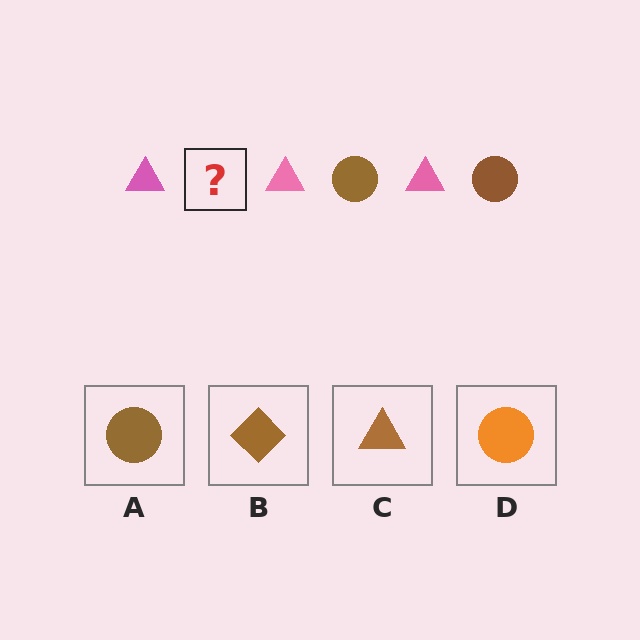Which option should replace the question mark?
Option A.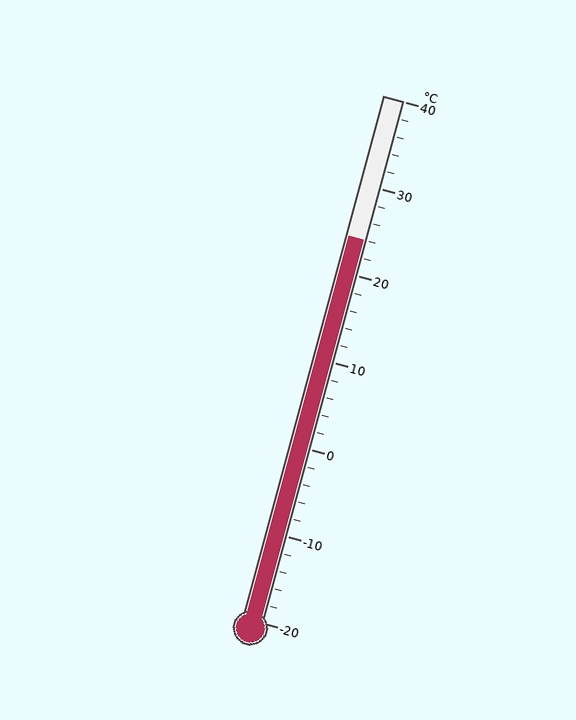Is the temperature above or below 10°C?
The temperature is above 10°C.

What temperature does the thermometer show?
The thermometer shows approximately 24°C.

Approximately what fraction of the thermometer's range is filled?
The thermometer is filled to approximately 75% of its range.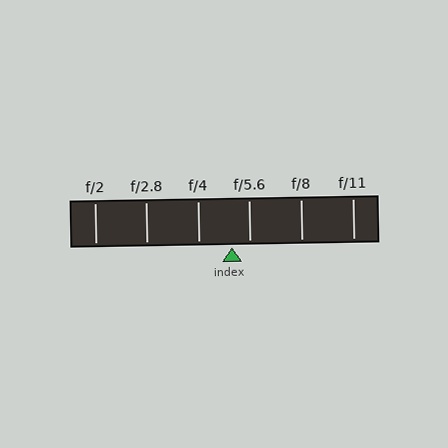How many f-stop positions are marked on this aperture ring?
There are 6 f-stop positions marked.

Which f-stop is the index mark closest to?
The index mark is closest to f/5.6.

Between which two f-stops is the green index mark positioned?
The index mark is between f/4 and f/5.6.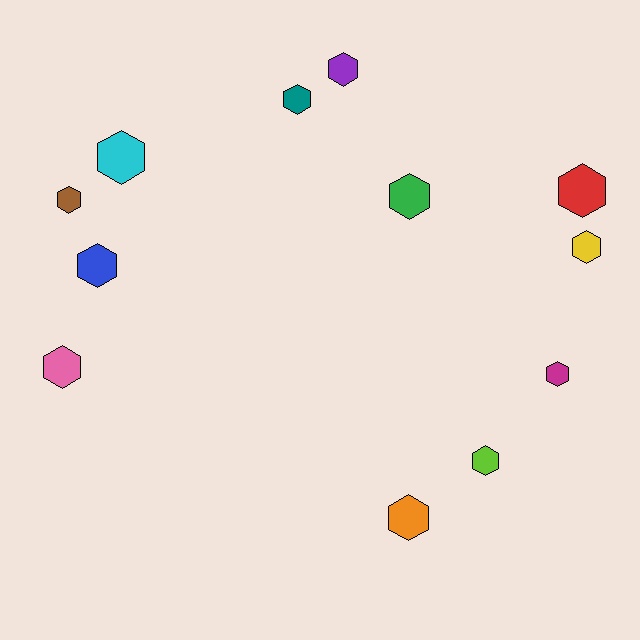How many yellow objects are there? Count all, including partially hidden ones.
There is 1 yellow object.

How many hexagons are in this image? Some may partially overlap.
There are 12 hexagons.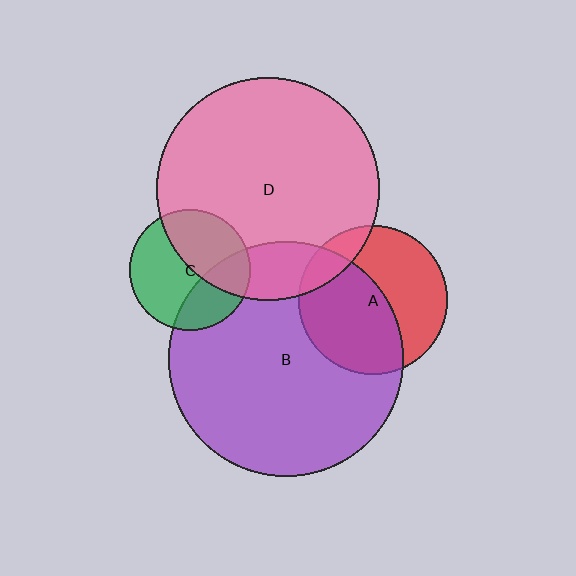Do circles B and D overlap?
Yes.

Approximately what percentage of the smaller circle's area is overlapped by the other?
Approximately 15%.